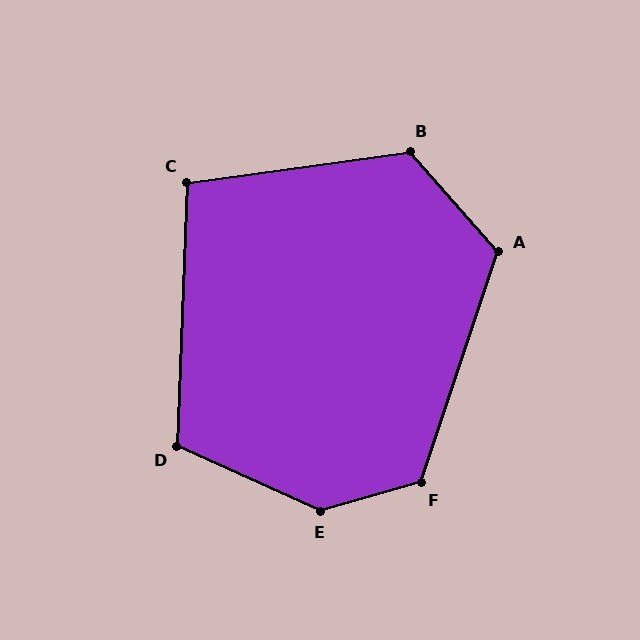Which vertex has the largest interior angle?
E, at approximately 140 degrees.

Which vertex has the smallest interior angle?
C, at approximately 100 degrees.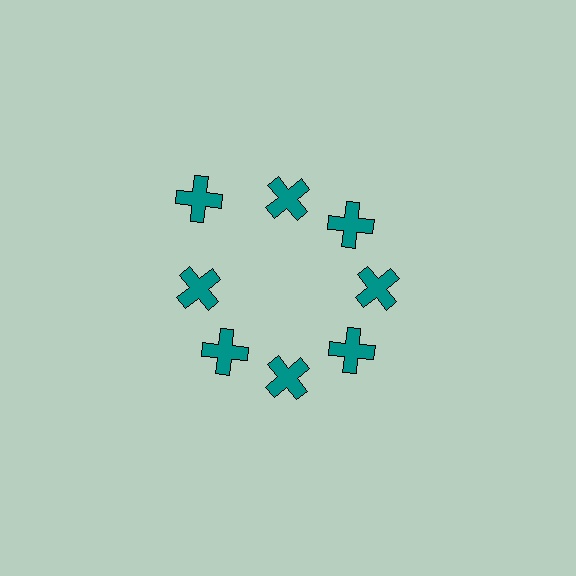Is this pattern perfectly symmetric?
No. The 8 teal crosses are arranged in a ring, but one element near the 10 o'clock position is pushed outward from the center, breaking the 8-fold rotational symmetry.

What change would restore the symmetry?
The symmetry would be restored by moving it inward, back onto the ring so that all 8 crosses sit at equal angles and equal distance from the center.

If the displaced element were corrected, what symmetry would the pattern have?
It would have 8-fold rotational symmetry — the pattern would map onto itself every 45 degrees.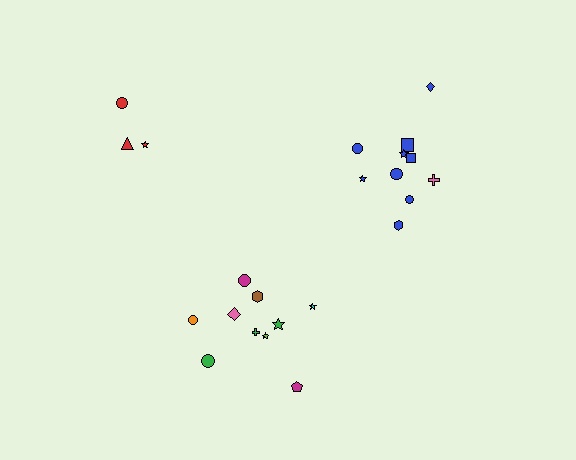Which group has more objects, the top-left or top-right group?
The top-right group.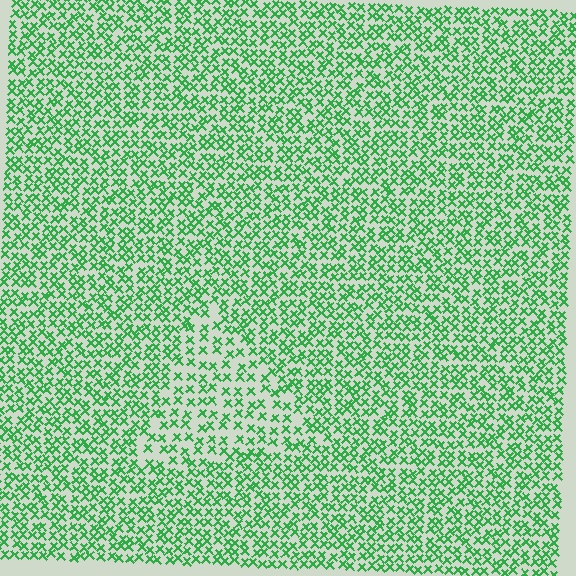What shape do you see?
I see a triangle.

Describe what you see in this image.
The image contains small green elements arranged at two different densities. A triangle-shaped region is visible where the elements are less densely packed than the surrounding area.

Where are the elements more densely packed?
The elements are more densely packed outside the triangle boundary.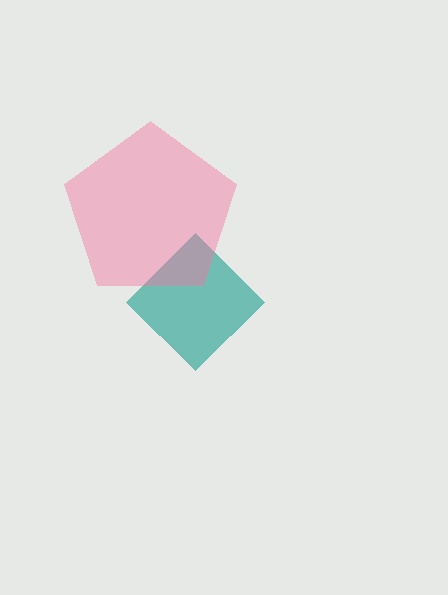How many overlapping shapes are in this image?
There are 2 overlapping shapes in the image.